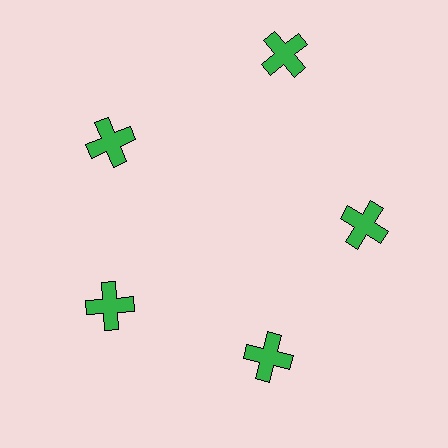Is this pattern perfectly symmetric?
No. The 5 green crosses are arranged in a ring, but one element near the 1 o'clock position is pushed outward from the center, breaking the 5-fold rotational symmetry.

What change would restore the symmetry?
The symmetry would be restored by moving it inward, back onto the ring so that all 5 crosses sit at equal angles and equal distance from the center.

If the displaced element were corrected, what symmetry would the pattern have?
It would have 5-fold rotational symmetry — the pattern would map onto itself every 72 degrees.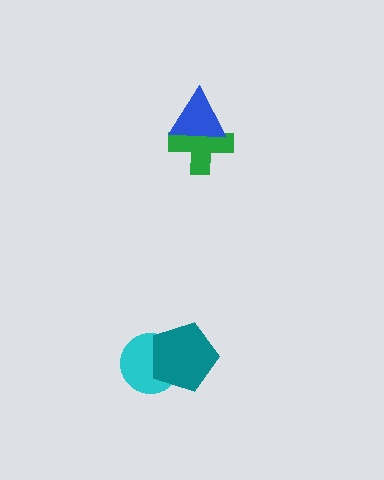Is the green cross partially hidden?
Yes, it is partially covered by another shape.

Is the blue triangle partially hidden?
No, no other shape covers it.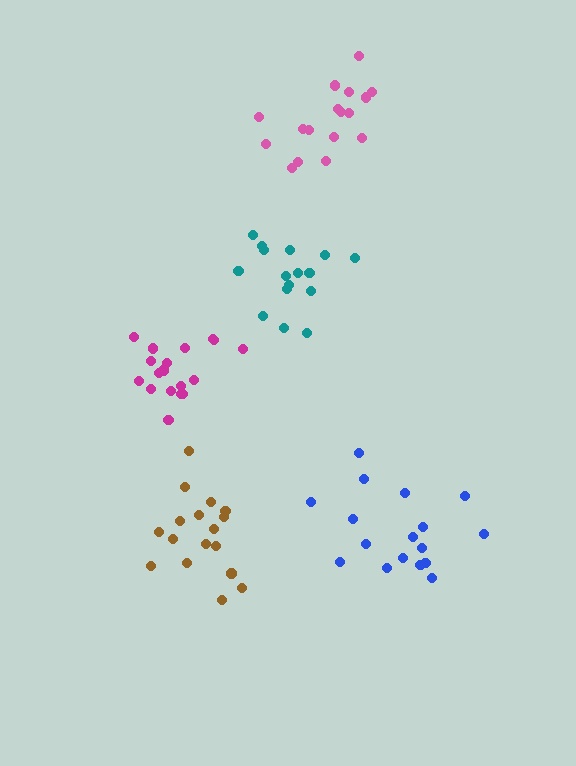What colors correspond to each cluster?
The clusters are colored: brown, teal, magenta, blue, pink.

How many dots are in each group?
Group 1: 17 dots, Group 2: 16 dots, Group 3: 19 dots, Group 4: 17 dots, Group 5: 17 dots (86 total).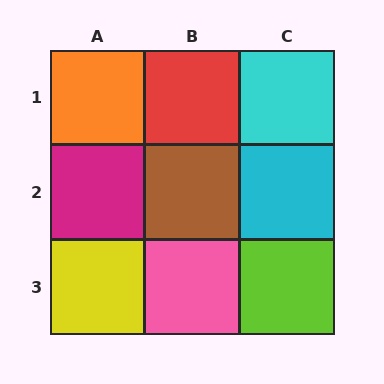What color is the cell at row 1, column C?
Cyan.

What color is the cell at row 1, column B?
Red.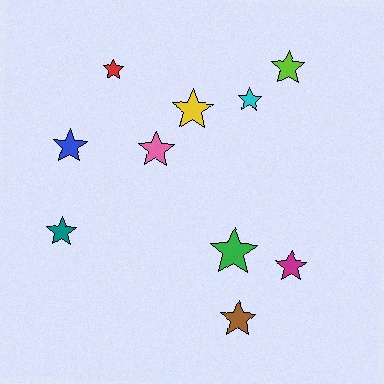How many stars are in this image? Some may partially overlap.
There are 10 stars.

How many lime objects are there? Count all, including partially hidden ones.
There is 1 lime object.